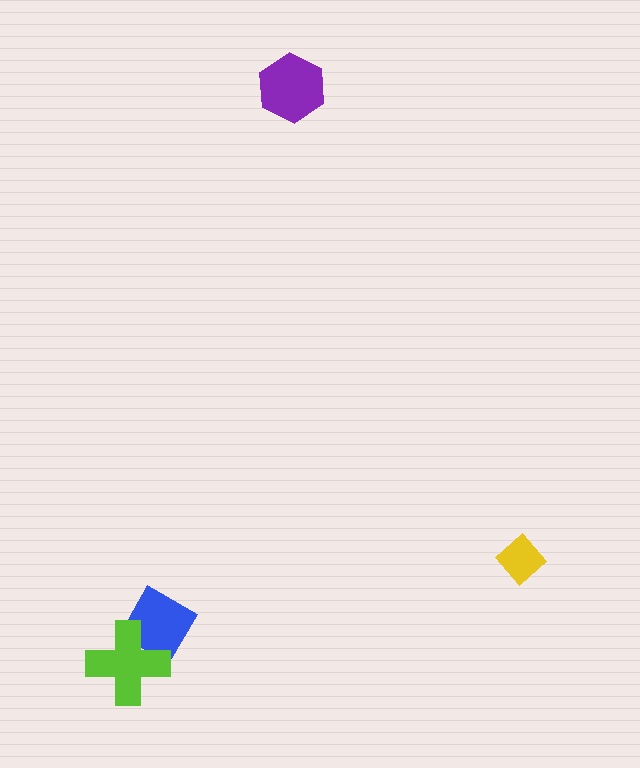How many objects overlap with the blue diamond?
1 object overlaps with the blue diamond.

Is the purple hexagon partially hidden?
No, no other shape covers it.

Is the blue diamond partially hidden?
Yes, it is partially covered by another shape.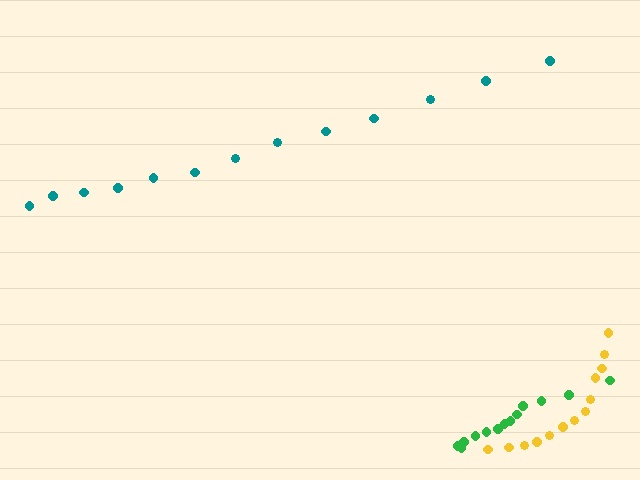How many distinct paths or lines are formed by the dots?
There are 3 distinct paths.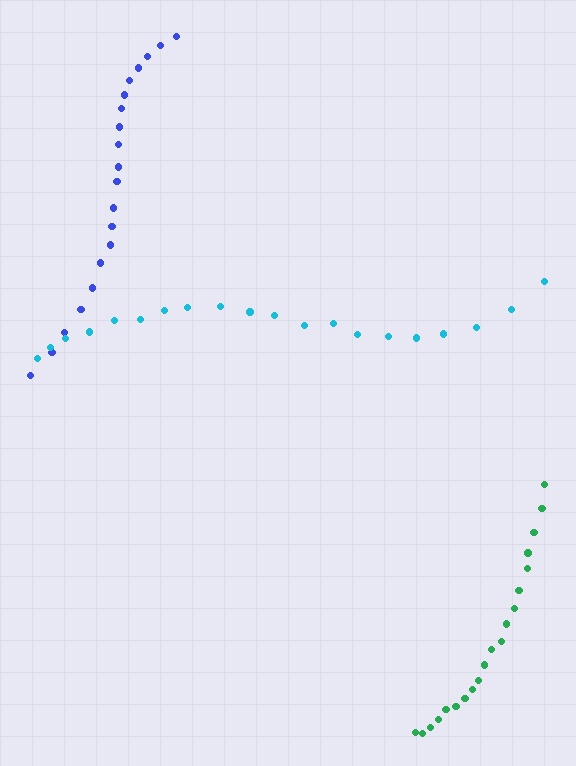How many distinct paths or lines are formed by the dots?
There are 3 distinct paths.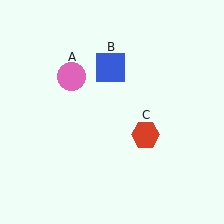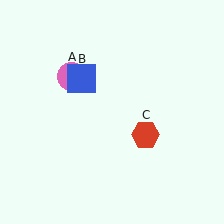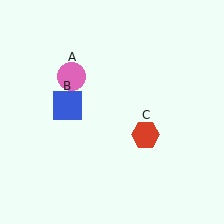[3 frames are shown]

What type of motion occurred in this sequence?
The blue square (object B) rotated counterclockwise around the center of the scene.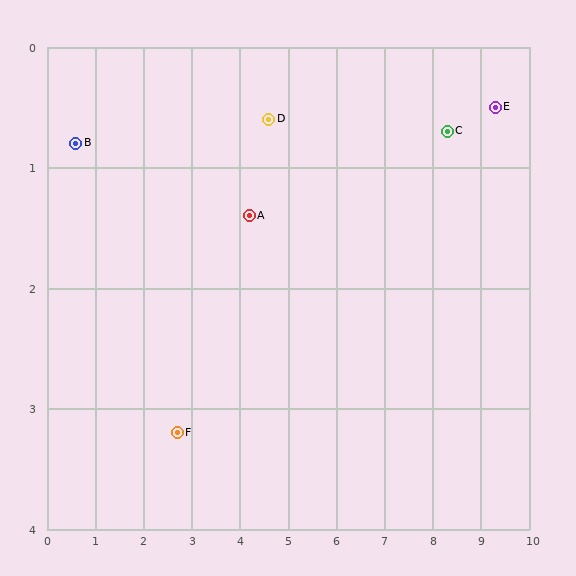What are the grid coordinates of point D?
Point D is at approximately (4.6, 0.6).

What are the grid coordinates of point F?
Point F is at approximately (2.7, 3.2).